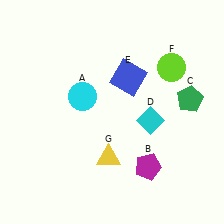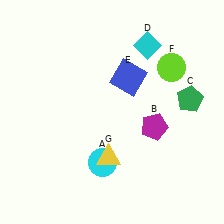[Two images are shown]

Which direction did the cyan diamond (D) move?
The cyan diamond (D) moved up.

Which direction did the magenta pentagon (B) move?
The magenta pentagon (B) moved up.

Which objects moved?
The objects that moved are: the cyan circle (A), the magenta pentagon (B), the cyan diamond (D).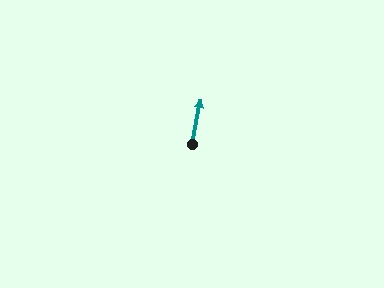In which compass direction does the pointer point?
North.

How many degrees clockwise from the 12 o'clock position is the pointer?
Approximately 11 degrees.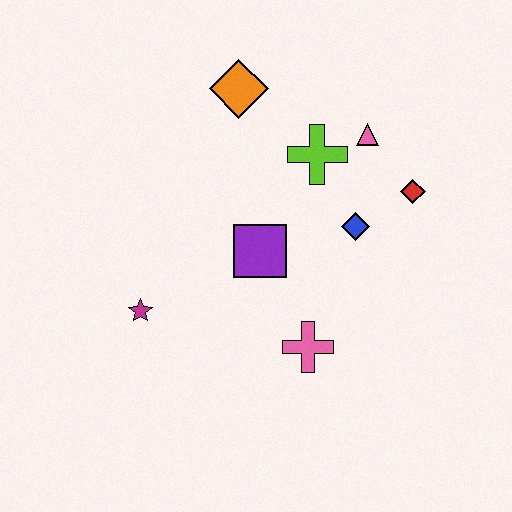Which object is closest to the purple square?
The blue diamond is closest to the purple square.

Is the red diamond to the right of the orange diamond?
Yes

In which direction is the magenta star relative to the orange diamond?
The magenta star is below the orange diamond.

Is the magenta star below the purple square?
Yes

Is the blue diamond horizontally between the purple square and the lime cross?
No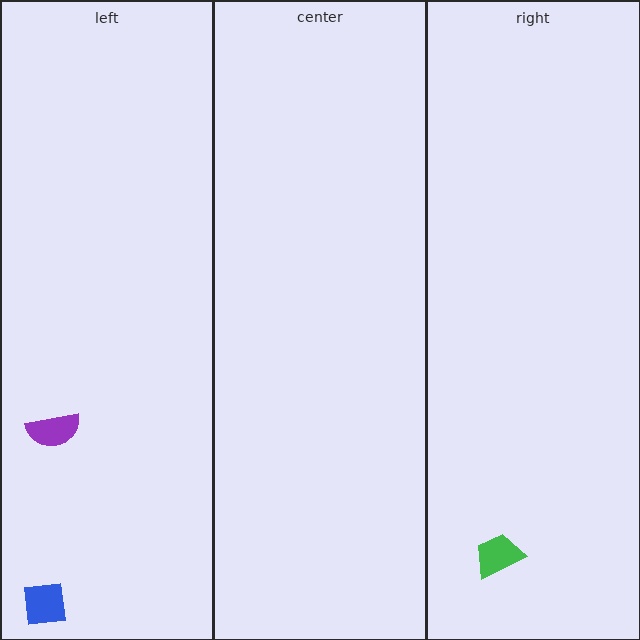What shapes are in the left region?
The purple semicircle, the blue square.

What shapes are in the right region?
The green trapezoid.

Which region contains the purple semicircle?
The left region.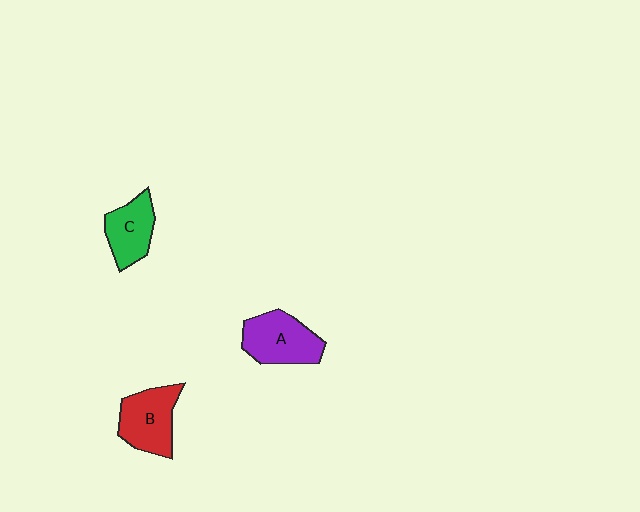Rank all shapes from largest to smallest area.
From largest to smallest: A (purple), B (red), C (green).